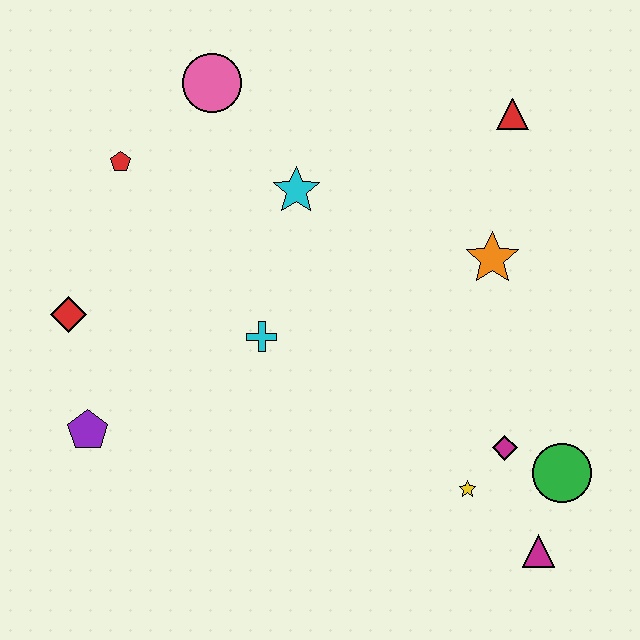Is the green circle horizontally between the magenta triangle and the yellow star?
No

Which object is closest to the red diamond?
The purple pentagon is closest to the red diamond.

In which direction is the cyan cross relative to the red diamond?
The cyan cross is to the right of the red diamond.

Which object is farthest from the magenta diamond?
The red pentagon is farthest from the magenta diamond.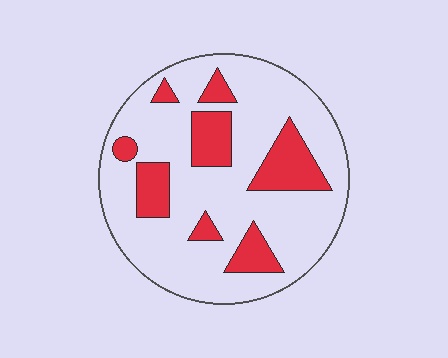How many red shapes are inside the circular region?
8.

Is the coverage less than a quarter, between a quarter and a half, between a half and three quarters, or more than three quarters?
Less than a quarter.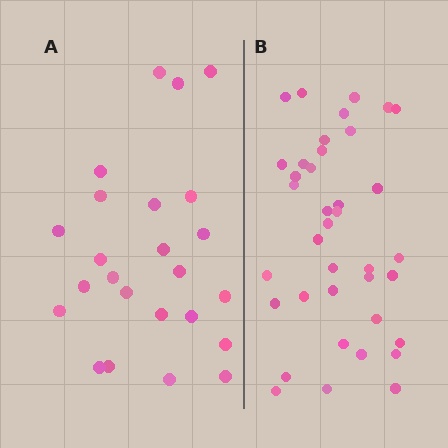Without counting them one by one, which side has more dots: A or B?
Region B (the right region) has more dots.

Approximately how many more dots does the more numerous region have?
Region B has approximately 15 more dots than region A.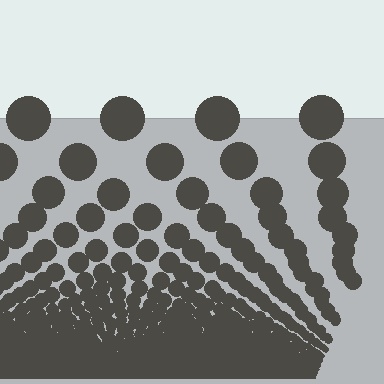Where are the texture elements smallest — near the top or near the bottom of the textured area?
Near the bottom.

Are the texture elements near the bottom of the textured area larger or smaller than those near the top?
Smaller. The gradient is inverted — elements near the bottom are smaller and denser.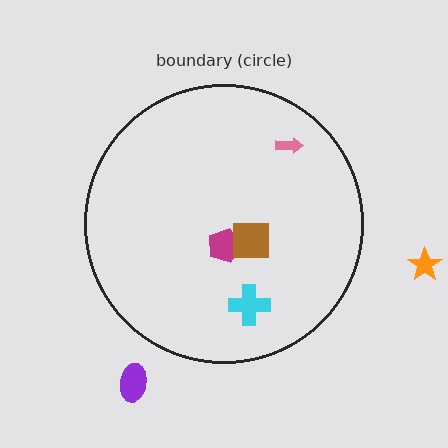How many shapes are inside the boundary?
4 inside, 2 outside.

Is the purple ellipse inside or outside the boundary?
Outside.